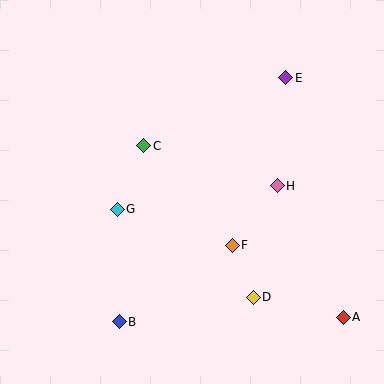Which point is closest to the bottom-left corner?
Point B is closest to the bottom-left corner.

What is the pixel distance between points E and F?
The distance between E and F is 176 pixels.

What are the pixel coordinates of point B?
Point B is at (119, 322).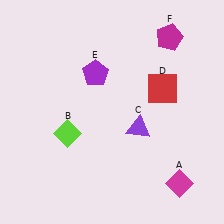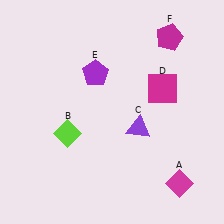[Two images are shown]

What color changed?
The square (D) changed from red in Image 1 to magenta in Image 2.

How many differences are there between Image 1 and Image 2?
There is 1 difference between the two images.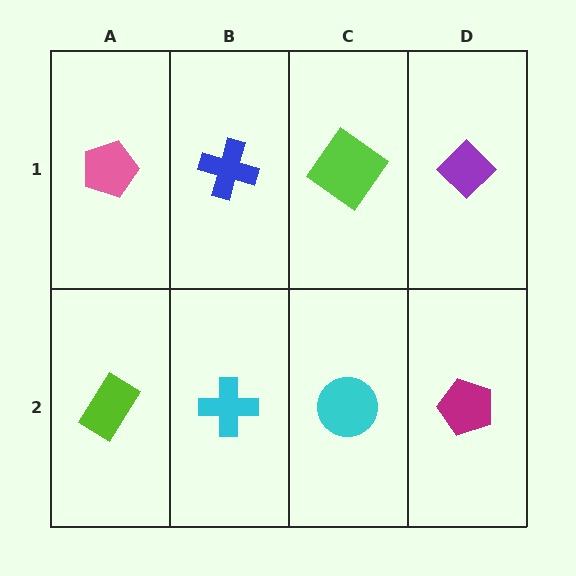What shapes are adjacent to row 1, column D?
A magenta pentagon (row 2, column D), a lime diamond (row 1, column C).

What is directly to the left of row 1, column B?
A pink pentagon.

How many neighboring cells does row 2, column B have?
3.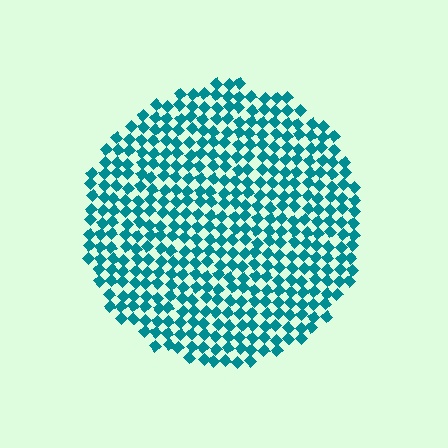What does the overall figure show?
The overall figure shows a circle.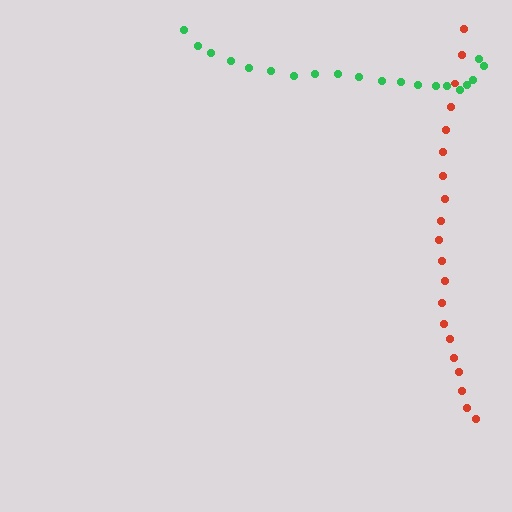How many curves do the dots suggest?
There are 2 distinct paths.